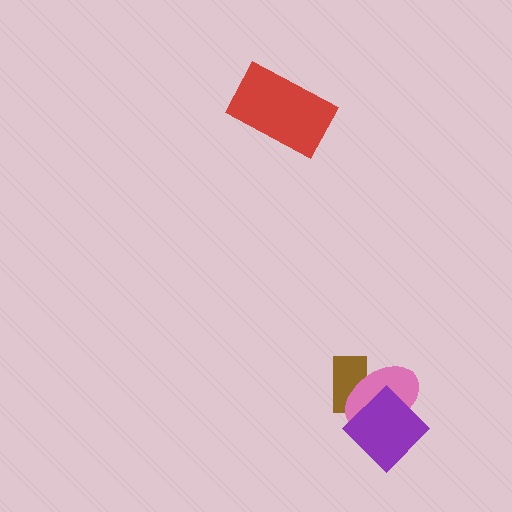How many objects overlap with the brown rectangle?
2 objects overlap with the brown rectangle.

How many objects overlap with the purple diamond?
2 objects overlap with the purple diamond.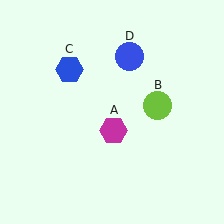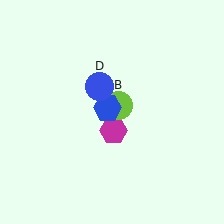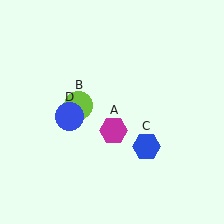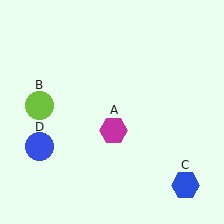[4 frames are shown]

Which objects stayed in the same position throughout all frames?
Magenta hexagon (object A) remained stationary.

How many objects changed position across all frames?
3 objects changed position: lime circle (object B), blue hexagon (object C), blue circle (object D).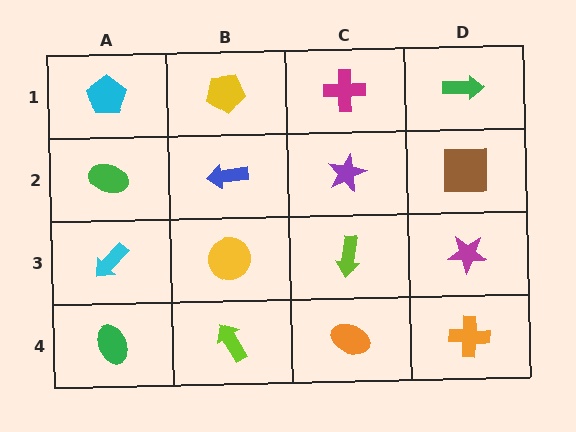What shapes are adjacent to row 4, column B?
A yellow circle (row 3, column B), a green ellipse (row 4, column A), an orange ellipse (row 4, column C).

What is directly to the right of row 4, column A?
A lime arrow.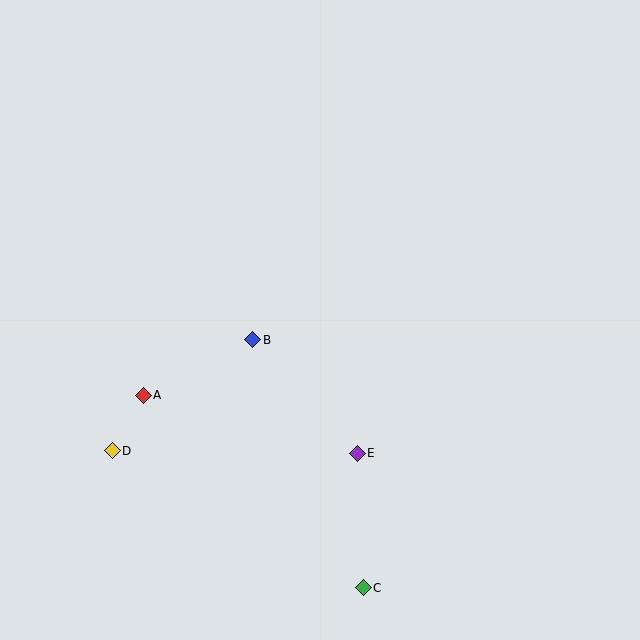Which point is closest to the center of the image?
Point B at (253, 340) is closest to the center.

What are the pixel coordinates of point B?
Point B is at (253, 340).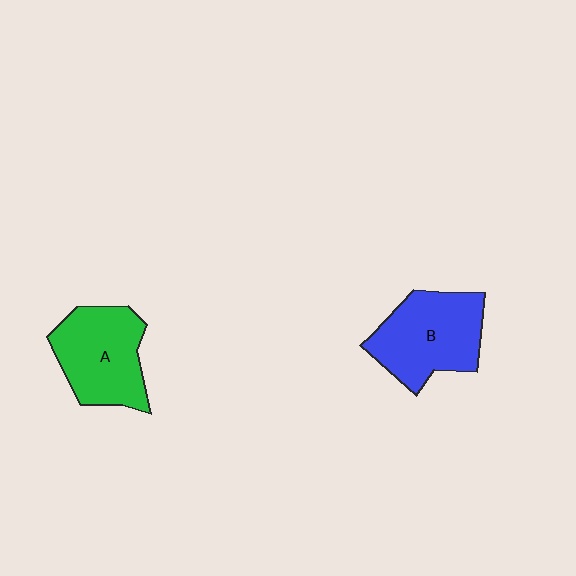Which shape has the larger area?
Shape B (blue).